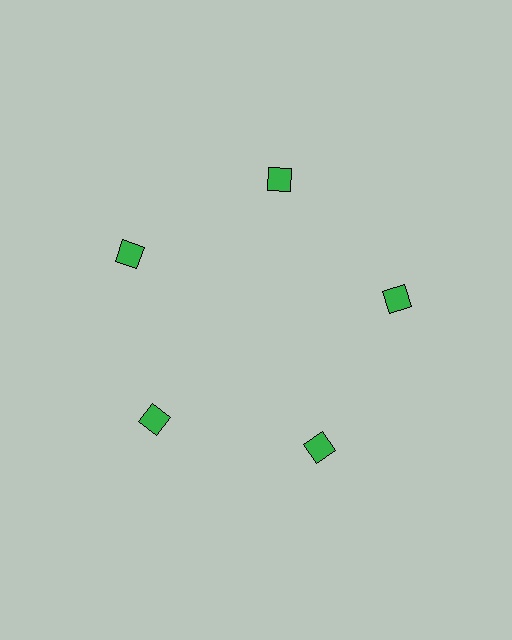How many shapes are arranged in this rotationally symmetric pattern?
There are 5 shapes, arranged in 5 groups of 1.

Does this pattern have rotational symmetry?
Yes, this pattern has 5-fold rotational symmetry. It looks the same after rotating 72 degrees around the center.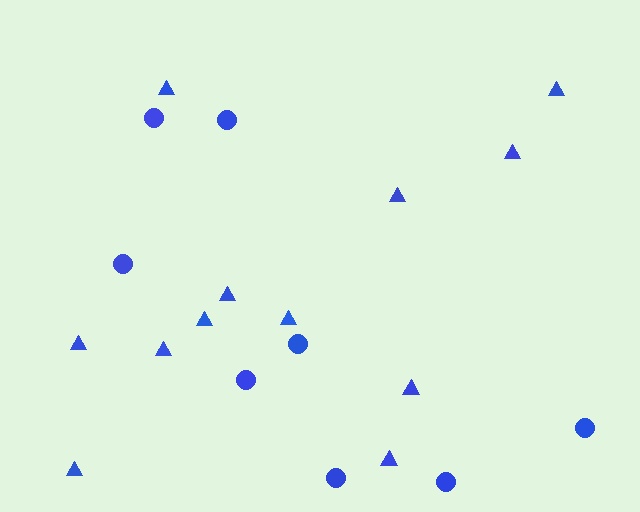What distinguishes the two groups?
There are 2 groups: one group of circles (8) and one group of triangles (12).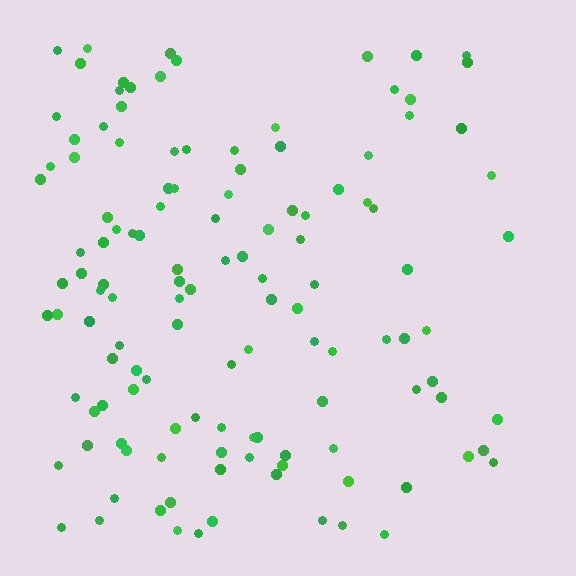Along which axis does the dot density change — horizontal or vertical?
Horizontal.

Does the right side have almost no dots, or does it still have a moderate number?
Still a moderate number, just noticeably fewer than the left.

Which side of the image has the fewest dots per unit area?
The right.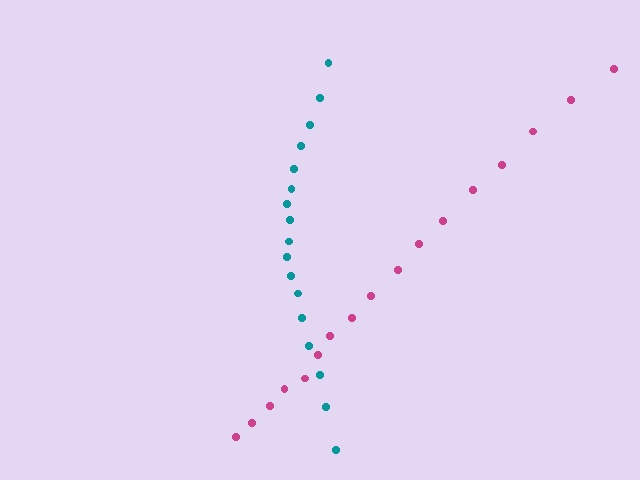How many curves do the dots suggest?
There are 2 distinct paths.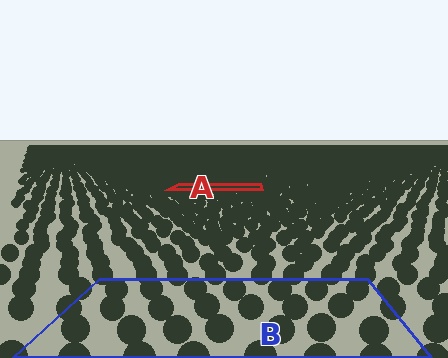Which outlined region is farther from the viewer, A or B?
Region A is farther from the viewer — the texture elements inside it appear smaller and more densely packed.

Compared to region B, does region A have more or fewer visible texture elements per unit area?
Region A has more texture elements per unit area — they are packed more densely because it is farther away.